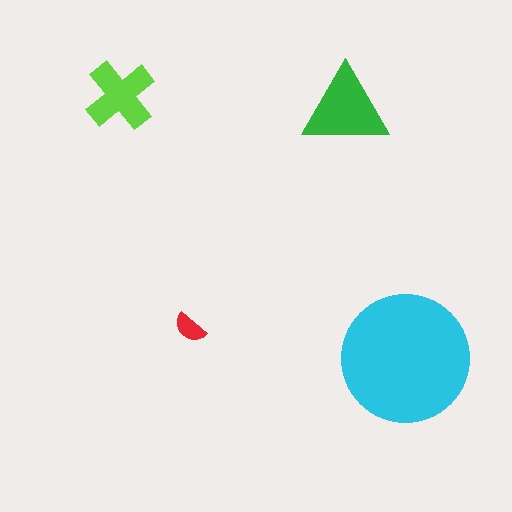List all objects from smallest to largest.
The red semicircle, the lime cross, the green triangle, the cyan circle.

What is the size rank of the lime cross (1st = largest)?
3rd.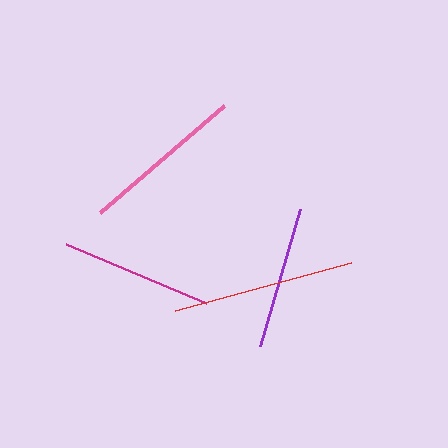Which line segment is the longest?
The red line is the longest at approximately 183 pixels.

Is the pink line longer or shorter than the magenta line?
The pink line is longer than the magenta line.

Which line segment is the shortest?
The purple line is the shortest at approximately 143 pixels.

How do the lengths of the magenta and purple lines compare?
The magenta and purple lines are approximately the same length.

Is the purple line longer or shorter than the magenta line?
The magenta line is longer than the purple line.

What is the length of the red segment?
The red segment is approximately 183 pixels long.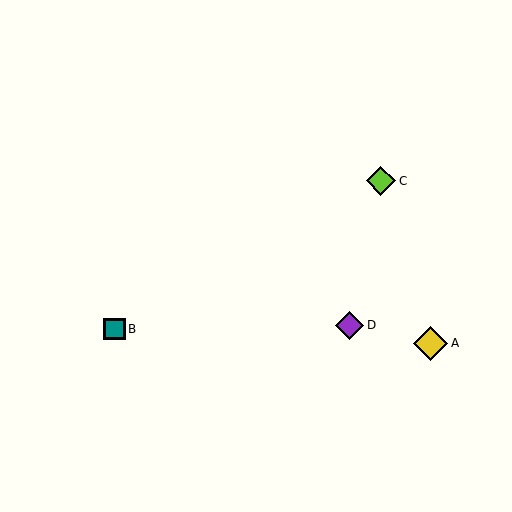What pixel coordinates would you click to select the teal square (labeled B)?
Click at (114, 329) to select the teal square B.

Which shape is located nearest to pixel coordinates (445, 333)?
The yellow diamond (labeled A) at (431, 343) is nearest to that location.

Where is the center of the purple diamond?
The center of the purple diamond is at (349, 326).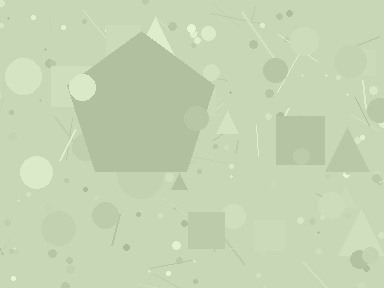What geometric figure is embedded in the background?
A pentagon is embedded in the background.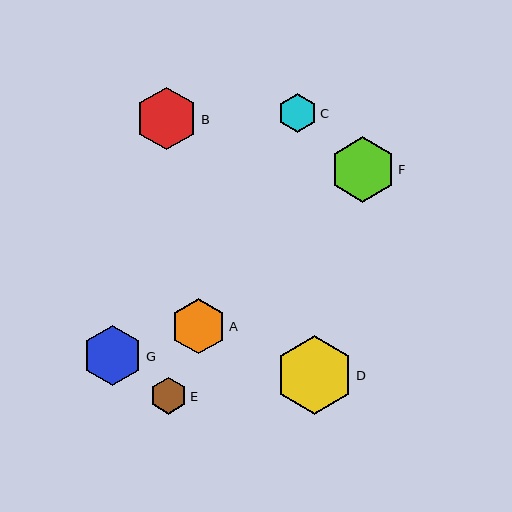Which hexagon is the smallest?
Hexagon E is the smallest with a size of approximately 36 pixels.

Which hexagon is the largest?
Hexagon D is the largest with a size of approximately 79 pixels.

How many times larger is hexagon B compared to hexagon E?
Hexagon B is approximately 1.7 times the size of hexagon E.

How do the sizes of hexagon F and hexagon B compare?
Hexagon F and hexagon B are approximately the same size.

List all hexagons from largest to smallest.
From largest to smallest: D, F, B, G, A, C, E.